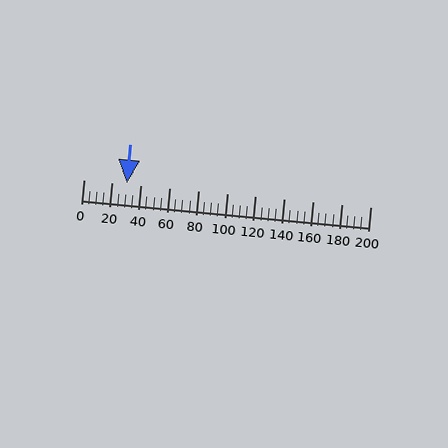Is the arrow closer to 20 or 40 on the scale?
The arrow is closer to 40.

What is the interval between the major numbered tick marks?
The major tick marks are spaced 20 units apart.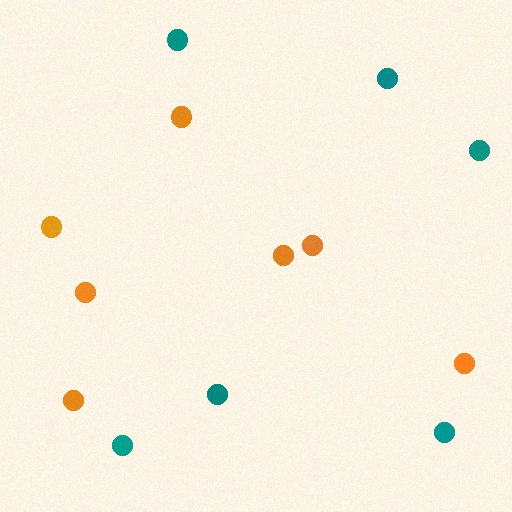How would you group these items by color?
There are 2 groups: one group of teal circles (6) and one group of orange circles (7).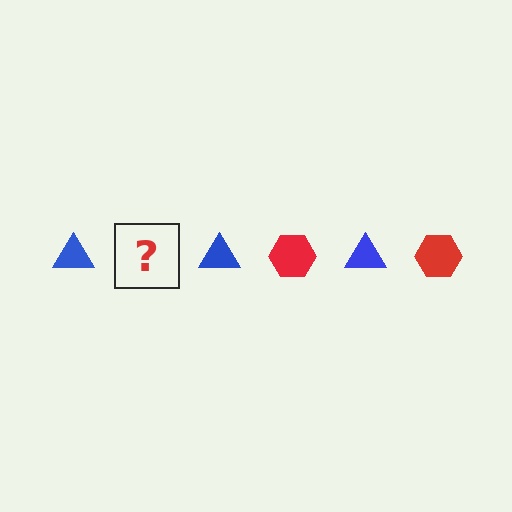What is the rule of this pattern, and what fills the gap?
The rule is that the pattern alternates between blue triangle and red hexagon. The gap should be filled with a red hexagon.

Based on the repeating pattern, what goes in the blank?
The blank should be a red hexagon.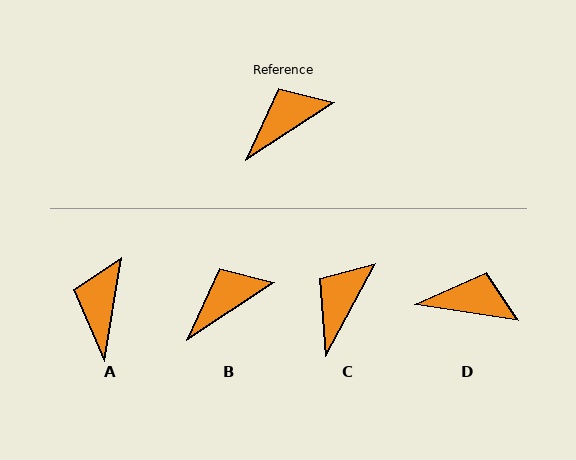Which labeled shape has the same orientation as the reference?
B.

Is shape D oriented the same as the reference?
No, it is off by about 42 degrees.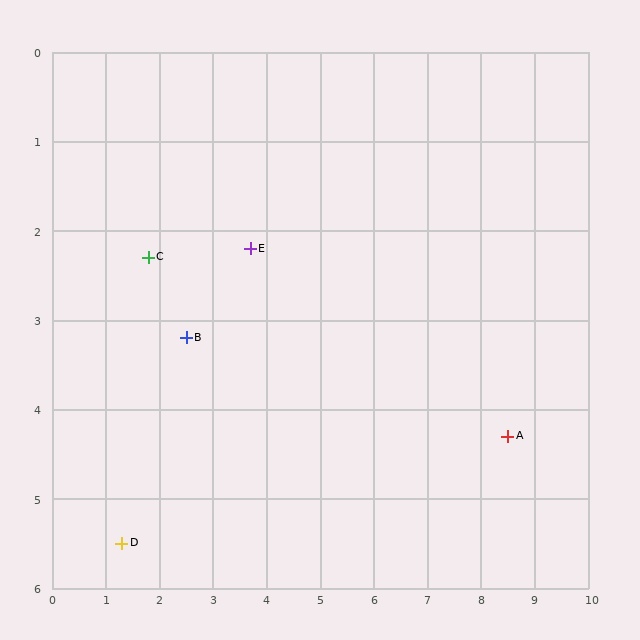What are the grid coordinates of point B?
Point B is at approximately (2.5, 3.2).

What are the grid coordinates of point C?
Point C is at approximately (1.8, 2.3).